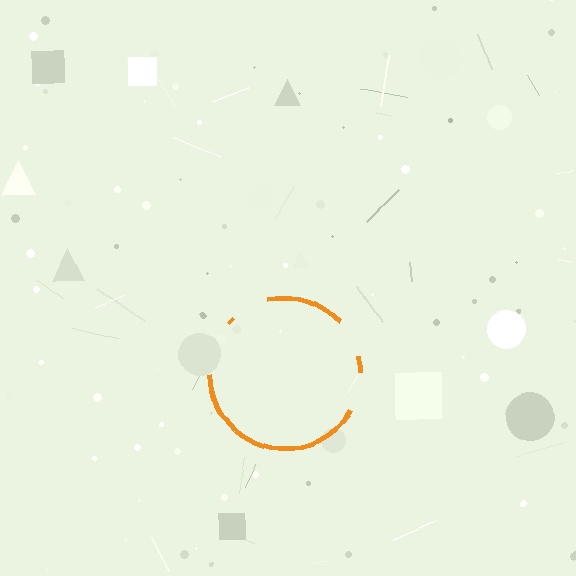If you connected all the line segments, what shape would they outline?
They would outline a circle.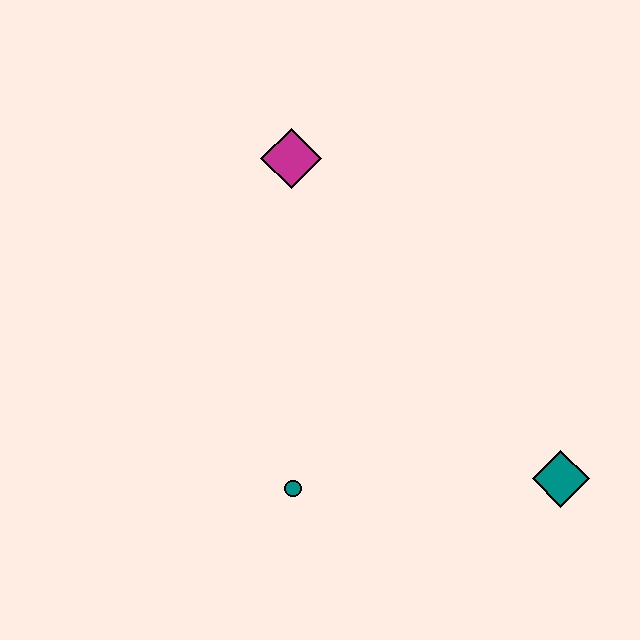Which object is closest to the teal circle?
The teal diamond is closest to the teal circle.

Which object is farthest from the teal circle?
The magenta diamond is farthest from the teal circle.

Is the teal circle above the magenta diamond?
No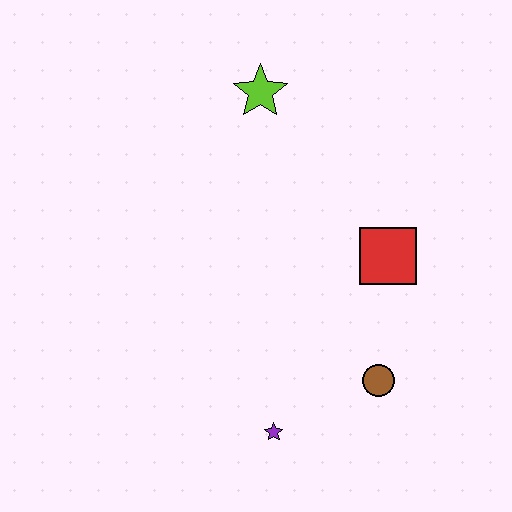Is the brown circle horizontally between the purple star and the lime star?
No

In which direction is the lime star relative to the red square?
The lime star is above the red square.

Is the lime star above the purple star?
Yes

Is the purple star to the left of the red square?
Yes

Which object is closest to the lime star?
The red square is closest to the lime star.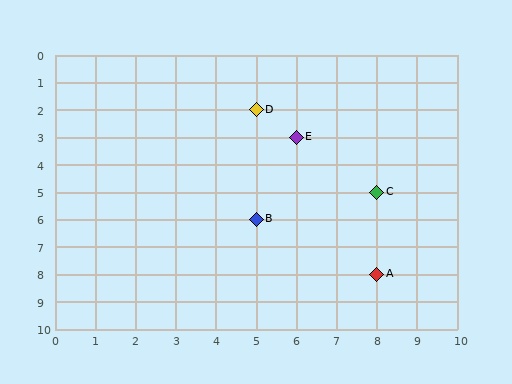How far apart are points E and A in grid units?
Points E and A are 2 columns and 5 rows apart (about 5.4 grid units diagonally).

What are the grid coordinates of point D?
Point D is at grid coordinates (5, 2).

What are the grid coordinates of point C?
Point C is at grid coordinates (8, 5).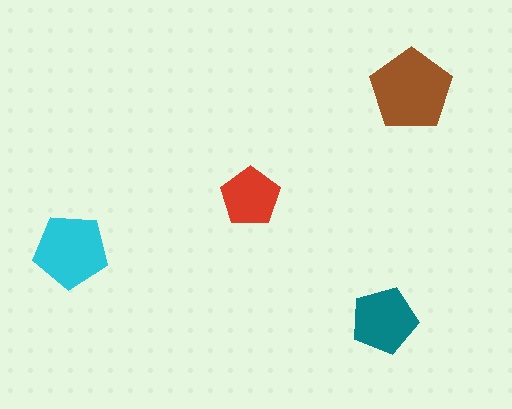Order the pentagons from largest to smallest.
the brown one, the cyan one, the teal one, the red one.